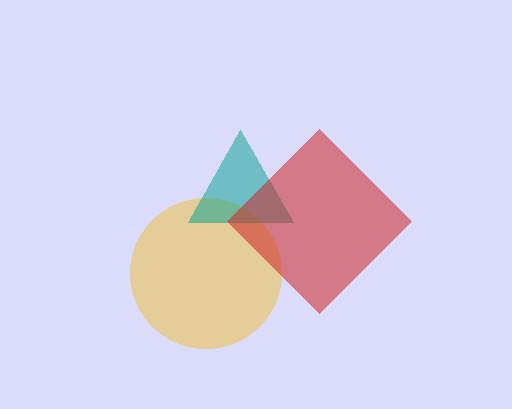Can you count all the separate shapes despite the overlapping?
Yes, there are 3 separate shapes.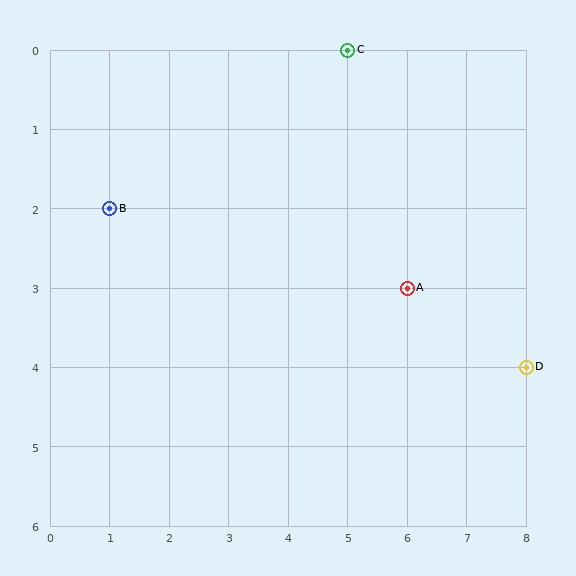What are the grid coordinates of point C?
Point C is at grid coordinates (5, 0).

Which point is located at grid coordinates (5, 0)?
Point C is at (5, 0).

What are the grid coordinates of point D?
Point D is at grid coordinates (8, 4).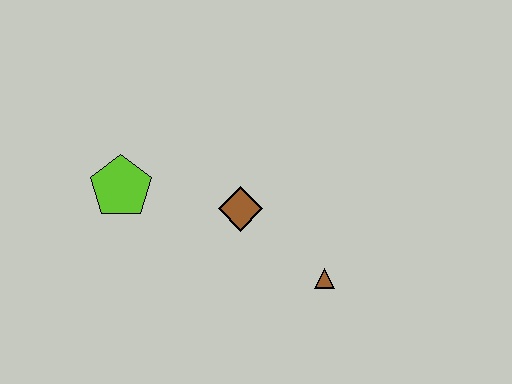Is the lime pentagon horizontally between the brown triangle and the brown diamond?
No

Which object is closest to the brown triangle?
The brown diamond is closest to the brown triangle.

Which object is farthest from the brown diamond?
The lime pentagon is farthest from the brown diamond.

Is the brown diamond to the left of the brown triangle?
Yes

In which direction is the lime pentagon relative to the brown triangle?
The lime pentagon is to the left of the brown triangle.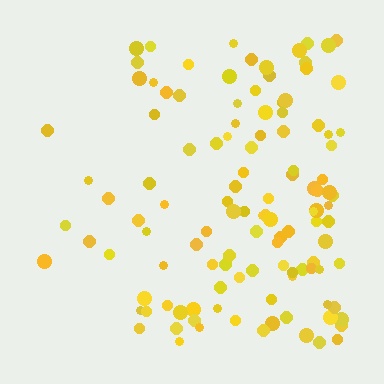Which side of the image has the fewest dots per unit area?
The left.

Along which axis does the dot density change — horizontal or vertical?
Horizontal.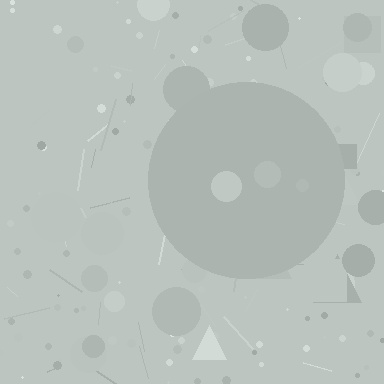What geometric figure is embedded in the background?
A circle is embedded in the background.